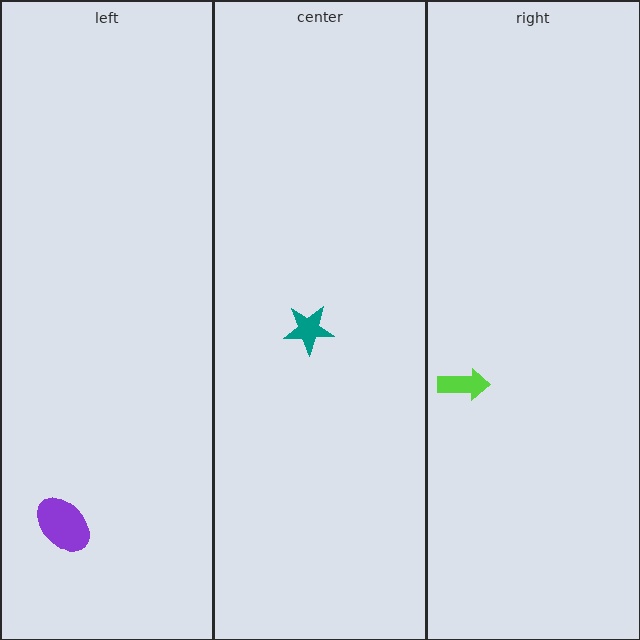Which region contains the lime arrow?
The right region.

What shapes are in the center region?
The teal star.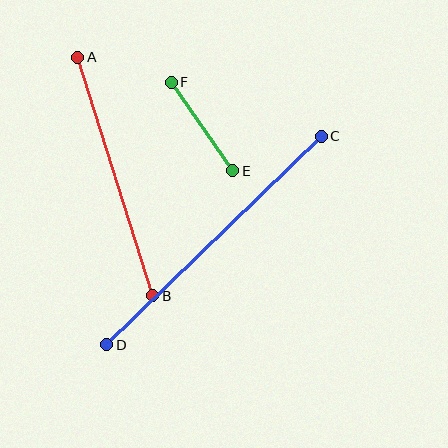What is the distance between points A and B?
The distance is approximately 250 pixels.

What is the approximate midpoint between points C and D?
The midpoint is at approximately (214, 240) pixels.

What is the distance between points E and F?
The distance is approximately 108 pixels.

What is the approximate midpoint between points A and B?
The midpoint is at approximately (115, 177) pixels.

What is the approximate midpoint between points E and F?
The midpoint is at approximately (202, 127) pixels.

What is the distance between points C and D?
The distance is approximately 299 pixels.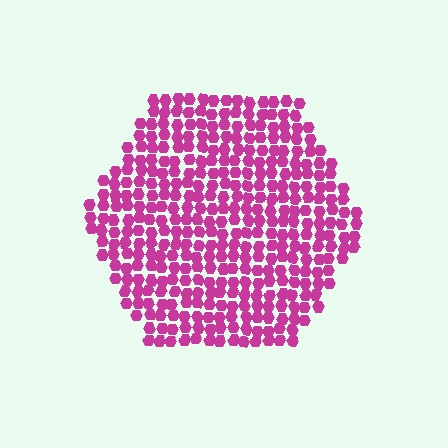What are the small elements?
The small elements are hexagons.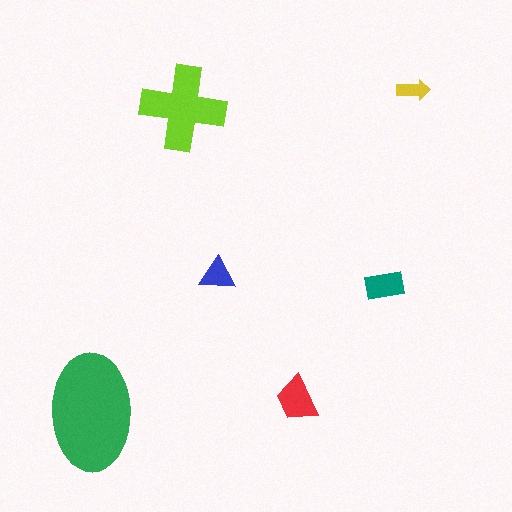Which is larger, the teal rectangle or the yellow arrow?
The teal rectangle.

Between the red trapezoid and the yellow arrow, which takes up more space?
The red trapezoid.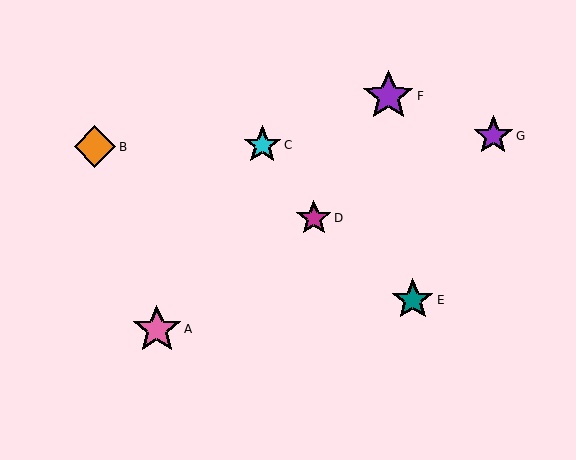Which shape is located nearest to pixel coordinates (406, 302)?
The teal star (labeled E) at (413, 300) is nearest to that location.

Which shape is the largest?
The purple star (labeled F) is the largest.